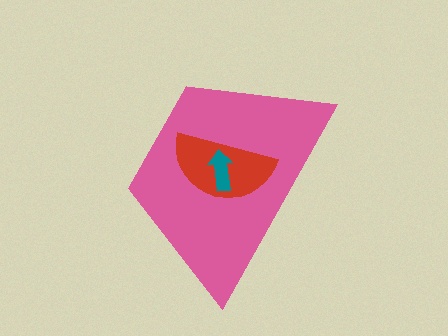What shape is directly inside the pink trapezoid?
The red semicircle.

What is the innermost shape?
The teal arrow.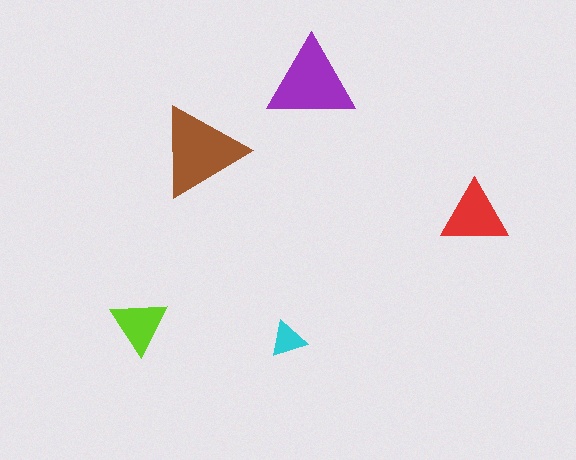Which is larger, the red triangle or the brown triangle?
The brown one.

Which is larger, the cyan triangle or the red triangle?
The red one.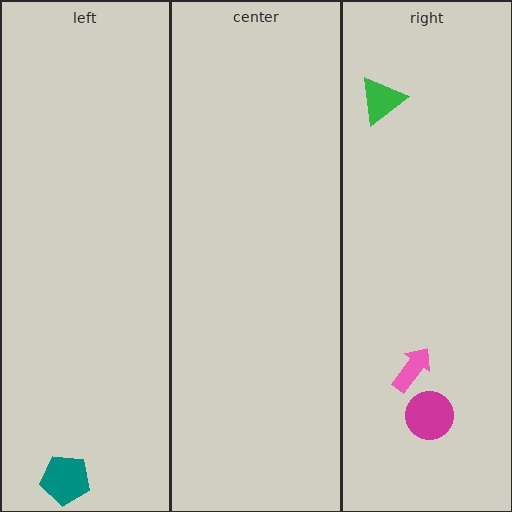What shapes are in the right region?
The magenta circle, the pink arrow, the green triangle.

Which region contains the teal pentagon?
The left region.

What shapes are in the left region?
The teal pentagon.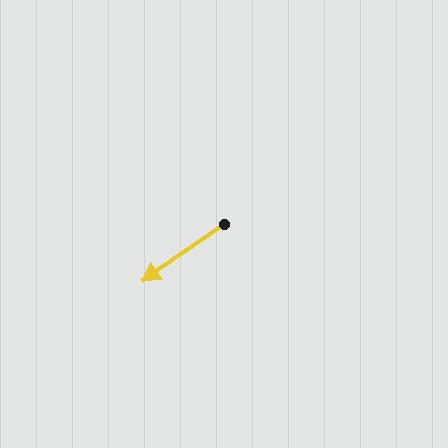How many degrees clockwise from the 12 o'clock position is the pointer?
Approximately 235 degrees.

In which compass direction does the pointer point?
Southwest.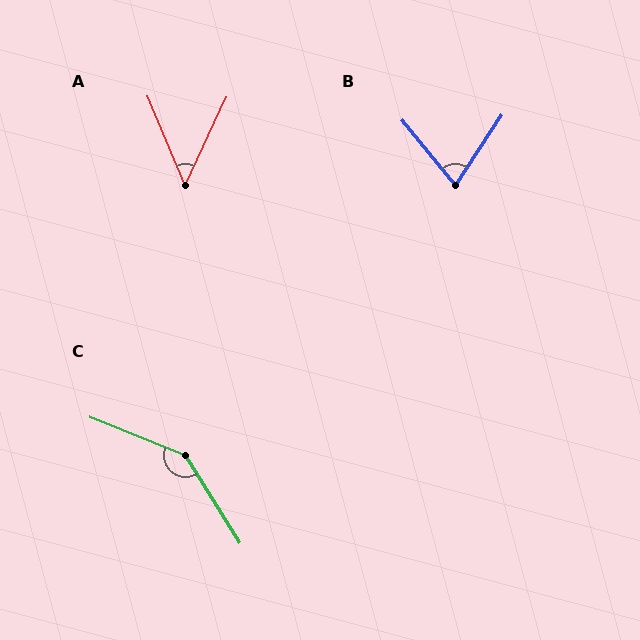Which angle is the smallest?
A, at approximately 48 degrees.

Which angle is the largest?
C, at approximately 144 degrees.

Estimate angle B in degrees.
Approximately 73 degrees.